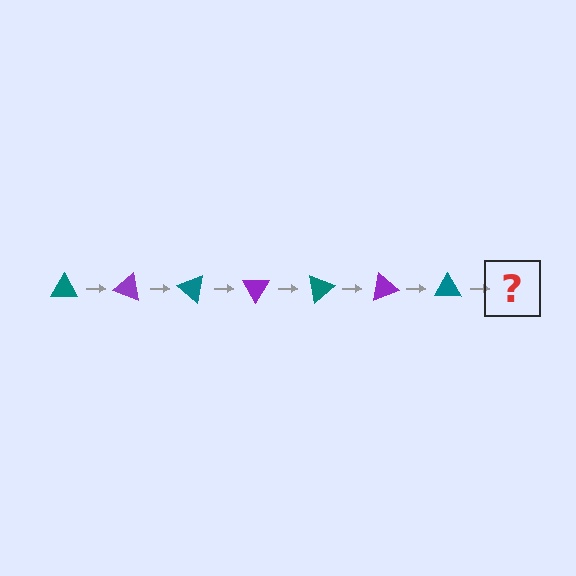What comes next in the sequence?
The next element should be a purple triangle, rotated 140 degrees from the start.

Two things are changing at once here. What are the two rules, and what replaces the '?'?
The two rules are that it rotates 20 degrees each step and the color cycles through teal and purple. The '?' should be a purple triangle, rotated 140 degrees from the start.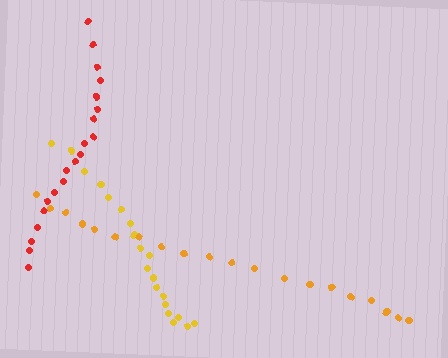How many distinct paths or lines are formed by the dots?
There are 3 distinct paths.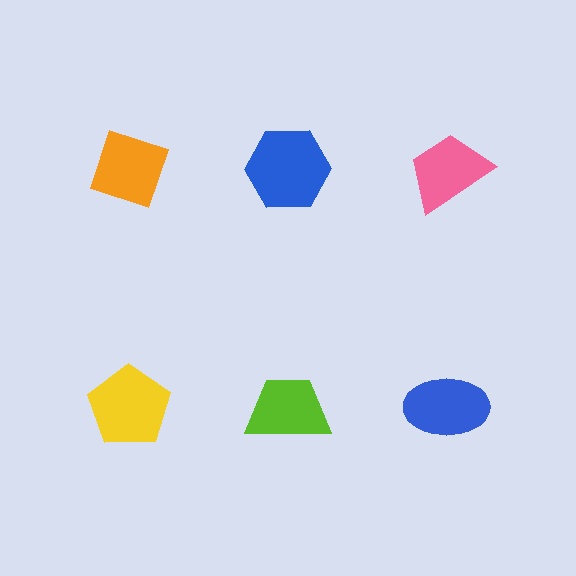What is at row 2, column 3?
A blue ellipse.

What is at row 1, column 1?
An orange diamond.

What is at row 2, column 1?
A yellow pentagon.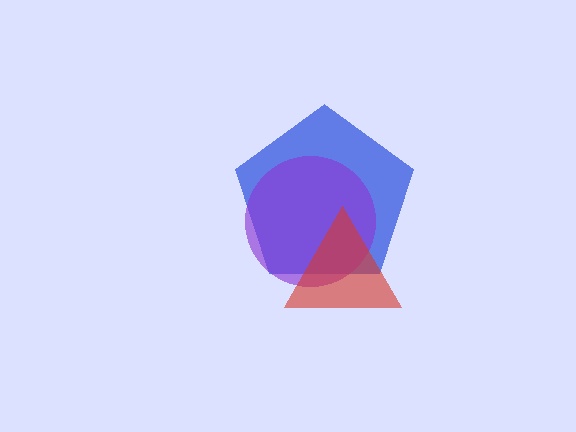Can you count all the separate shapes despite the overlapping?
Yes, there are 3 separate shapes.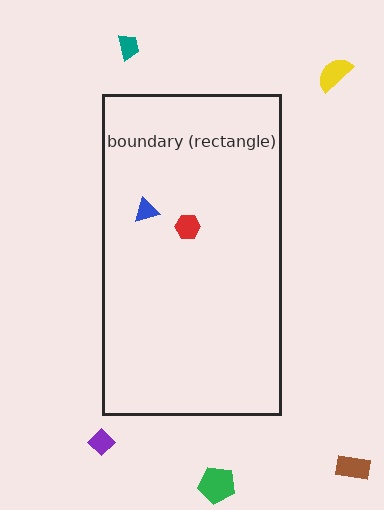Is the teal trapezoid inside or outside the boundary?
Outside.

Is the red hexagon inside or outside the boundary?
Inside.